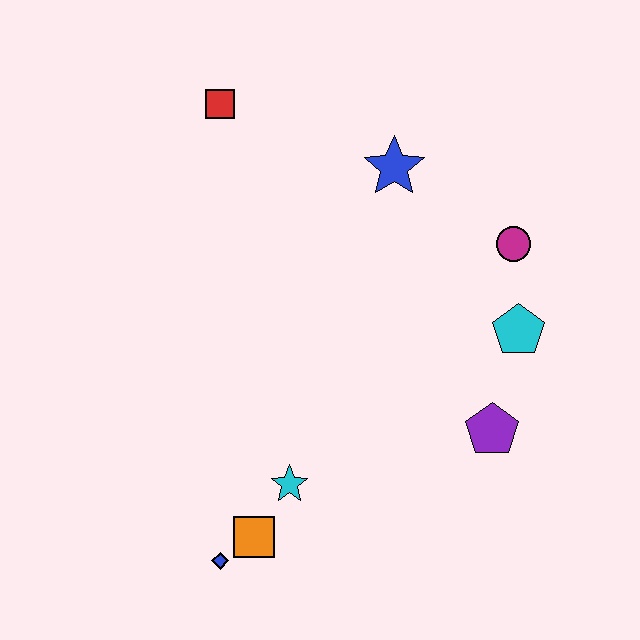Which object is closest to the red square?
The blue star is closest to the red square.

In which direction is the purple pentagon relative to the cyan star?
The purple pentagon is to the right of the cyan star.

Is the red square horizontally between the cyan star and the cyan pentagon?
No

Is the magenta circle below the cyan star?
No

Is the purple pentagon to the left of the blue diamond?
No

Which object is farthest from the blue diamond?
The red square is farthest from the blue diamond.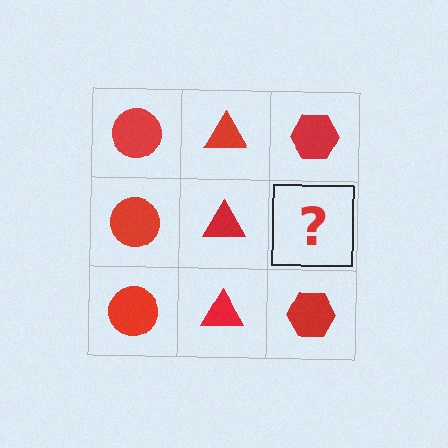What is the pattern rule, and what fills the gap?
The rule is that each column has a consistent shape. The gap should be filled with a red hexagon.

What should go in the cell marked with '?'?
The missing cell should contain a red hexagon.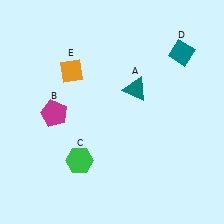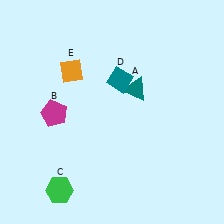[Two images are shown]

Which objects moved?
The objects that moved are: the green hexagon (C), the teal diamond (D).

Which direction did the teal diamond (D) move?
The teal diamond (D) moved left.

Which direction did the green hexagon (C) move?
The green hexagon (C) moved down.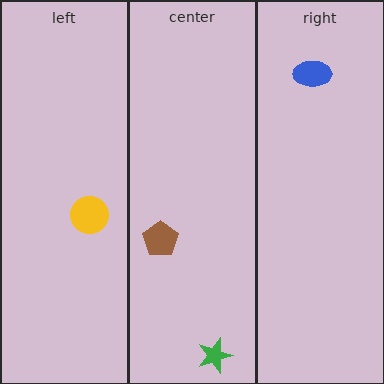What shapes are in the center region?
The green star, the brown pentagon.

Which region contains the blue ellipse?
The right region.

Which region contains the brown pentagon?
The center region.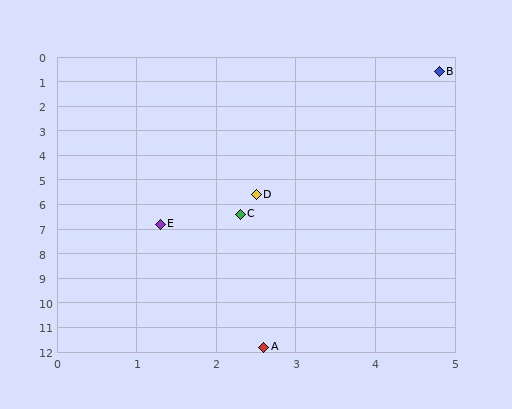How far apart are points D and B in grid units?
Points D and B are about 5.5 grid units apart.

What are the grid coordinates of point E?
Point E is at approximately (1.3, 6.8).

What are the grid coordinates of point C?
Point C is at approximately (2.3, 6.4).